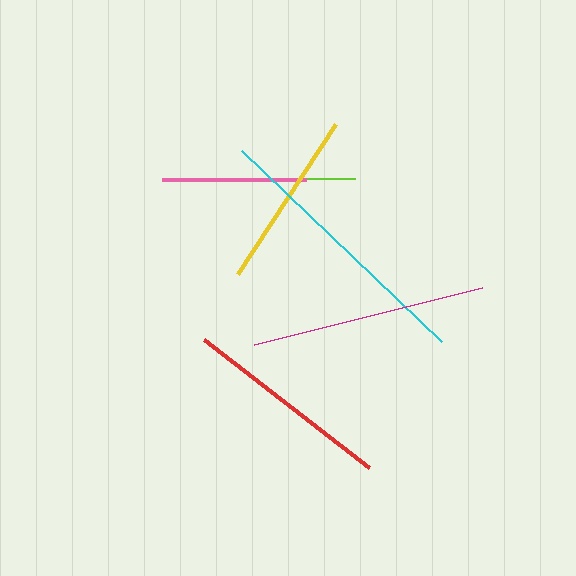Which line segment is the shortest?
The lime line is the shortest at approximately 139 pixels.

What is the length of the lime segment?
The lime segment is approximately 139 pixels long.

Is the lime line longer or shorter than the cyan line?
The cyan line is longer than the lime line.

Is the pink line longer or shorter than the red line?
The red line is longer than the pink line.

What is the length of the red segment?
The red segment is approximately 208 pixels long.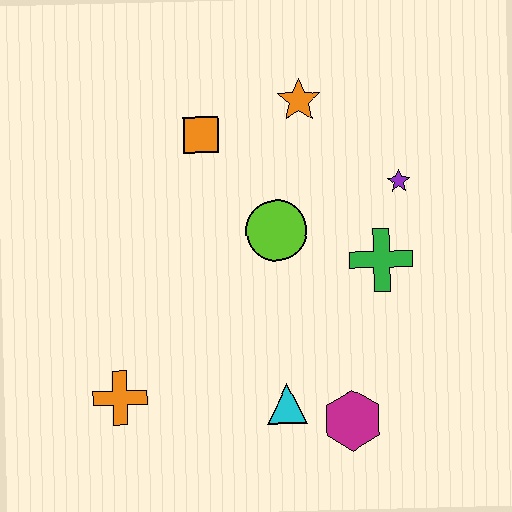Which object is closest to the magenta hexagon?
The cyan triangle is closest to the magenta hexagon.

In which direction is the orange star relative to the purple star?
The orange star is to the left of the purple star.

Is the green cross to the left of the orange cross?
No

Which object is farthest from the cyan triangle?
The orange star is farthest from the cyan triangle.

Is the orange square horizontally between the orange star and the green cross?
No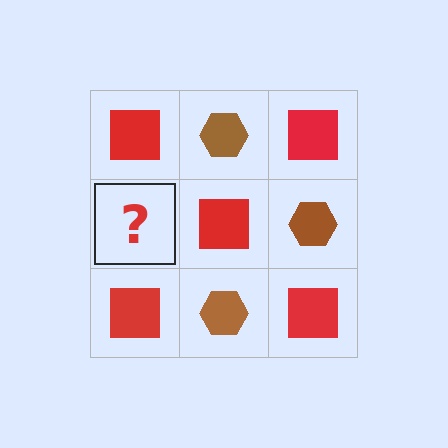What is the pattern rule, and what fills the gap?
The rule is that it alternates red square and brown hexagon in a checkerboard pattern. The gap should be filled with a brown hexagon.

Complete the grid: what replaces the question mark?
The question mark should be replaced with a brown hexagon.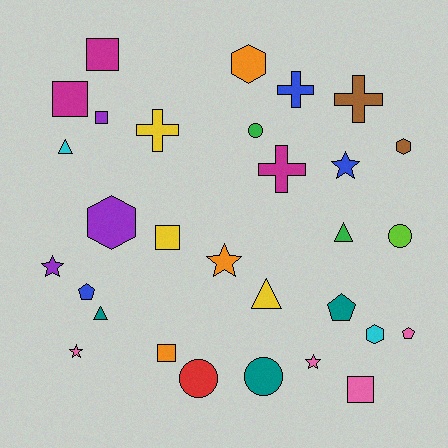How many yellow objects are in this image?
There are 3 yellow objects.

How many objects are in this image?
There are 30 objects.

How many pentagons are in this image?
There are 3 pentagons.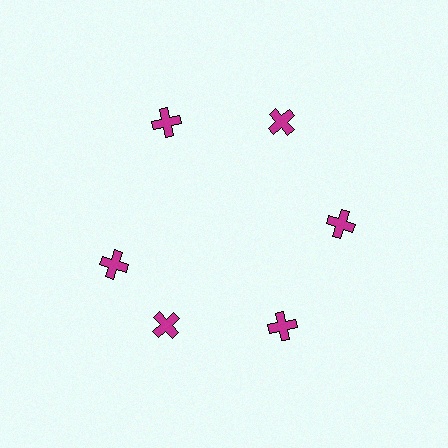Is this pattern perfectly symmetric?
No. The 6 magenta crosses are arranged in a ring, but one element near the 9 o'clock position is rotated out of alignment along the ring, breaking the 6-fold rotational symmetry.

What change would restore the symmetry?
The symmetry would be restored by rotating it back into even spacing with its neighbors so that all 6 crosses sit at equal angles and equal distance from the center.